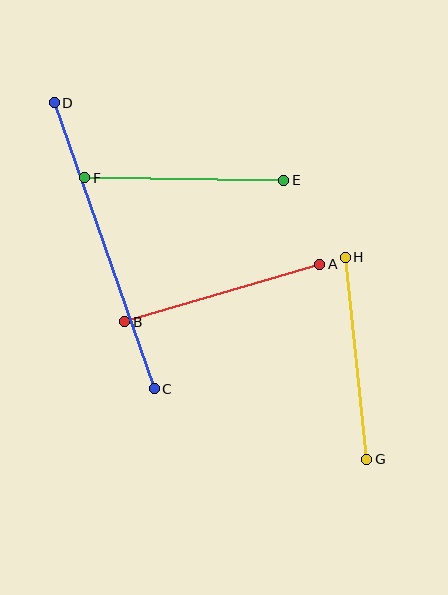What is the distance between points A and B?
The distance is approximately 204 pixels.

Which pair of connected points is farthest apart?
Points C and D are farthest apart.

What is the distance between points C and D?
The distance is approximately 303 pixels.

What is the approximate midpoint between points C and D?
The midpoint is at approximately (104, 246) pixels.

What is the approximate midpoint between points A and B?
The midpoint is at approximately (222, 293) pixels.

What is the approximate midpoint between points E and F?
The midpoint is at approximately (184, 179) pixels.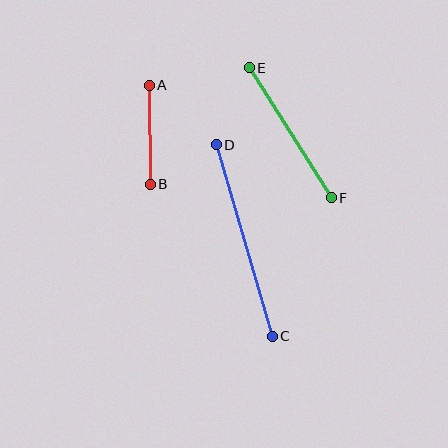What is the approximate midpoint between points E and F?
The midpoint is at approximately (290, 133) pixels.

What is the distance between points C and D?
The distance is approximately 200 pixels.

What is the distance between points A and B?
The distance is approximately 99 pixels.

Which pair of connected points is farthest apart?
Points C and D are farthest apart.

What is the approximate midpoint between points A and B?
The midpoint is at approximately (150, 135) pixels.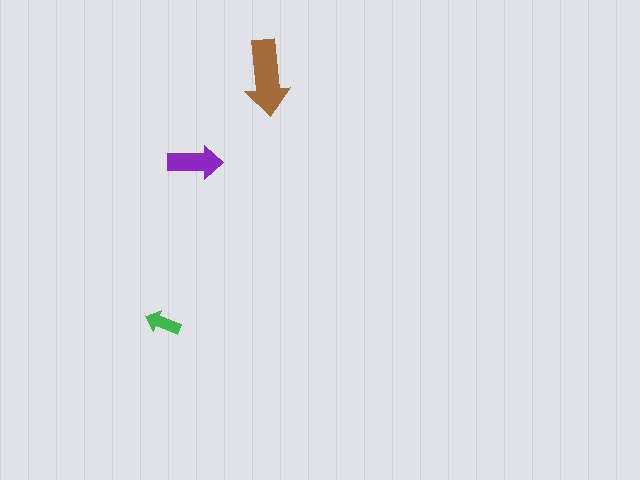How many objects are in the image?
There are 3 objects in the image.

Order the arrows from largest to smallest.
the brown one, the purple one, the green one.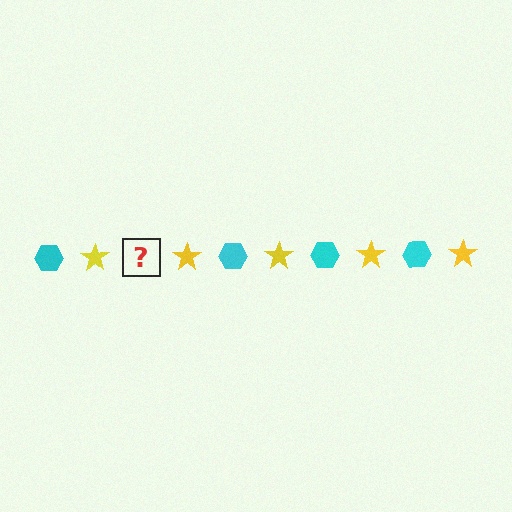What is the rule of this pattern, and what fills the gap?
The rule is that the pattern alternates between cyan hexagon and yellow star. The gap should be filled with a cyan hexagon.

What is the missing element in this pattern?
The missing element is a cyan hexagon.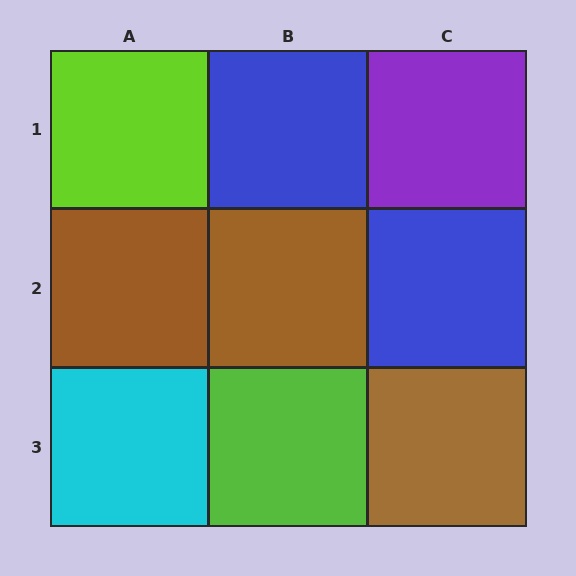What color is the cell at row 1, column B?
Blue.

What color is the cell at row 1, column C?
Purple.